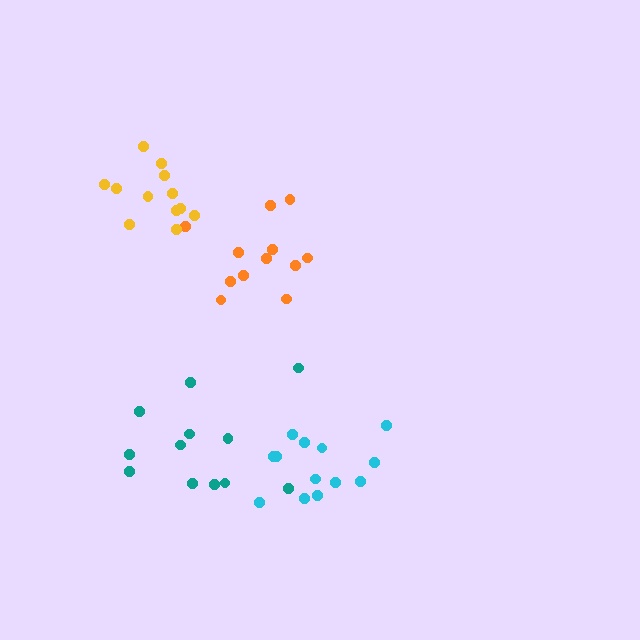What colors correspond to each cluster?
The clusters are colored: orange, teal, yellow, cyan.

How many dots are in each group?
Group 1: 12 dots, Group 2: 12 dots, Group 3: 12 dots, Group 4: 13 dots (49 total).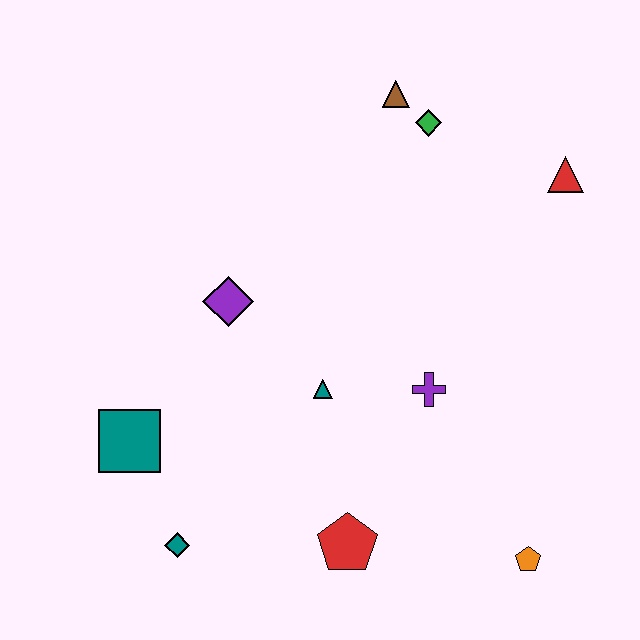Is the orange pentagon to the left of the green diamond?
No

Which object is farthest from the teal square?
The red triangle is farthest from the teal square.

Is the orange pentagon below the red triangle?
Yes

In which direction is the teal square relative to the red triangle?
The teal square is to the left of the red triangle.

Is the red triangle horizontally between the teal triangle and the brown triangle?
No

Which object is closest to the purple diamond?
The teal triangle is closest to the purple diamond.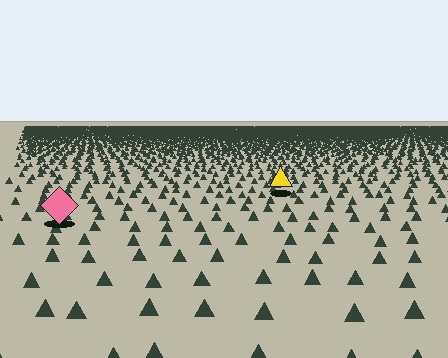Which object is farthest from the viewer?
The yellow triangle is farthest from the viewer. It appears smaller and the ground texture around it is denser.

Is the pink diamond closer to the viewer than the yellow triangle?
Yes. The pink diamond is closer — you can tell from the texture gradient: the ground texture is coarser near it.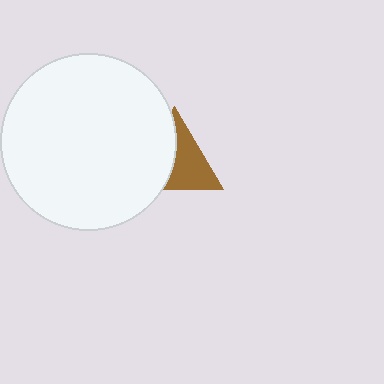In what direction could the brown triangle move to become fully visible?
The brown triangle could move right. That would shift it out from behind the white circle entirely.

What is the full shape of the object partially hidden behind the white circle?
The partially hidden object is a brown triangle.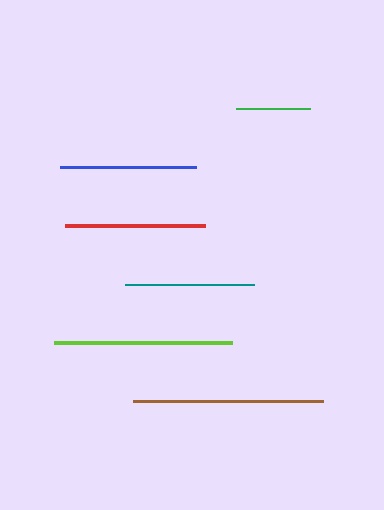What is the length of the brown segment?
The brown segment is approximately 190 pixels long.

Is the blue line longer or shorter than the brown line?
The brown line is longer than the blue line.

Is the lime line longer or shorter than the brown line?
The brown line is longer than the lime line.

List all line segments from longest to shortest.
From longest to shortest: brown, lime, red, blue, teal, green.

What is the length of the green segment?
The green segment is approximately 74 pixels long.